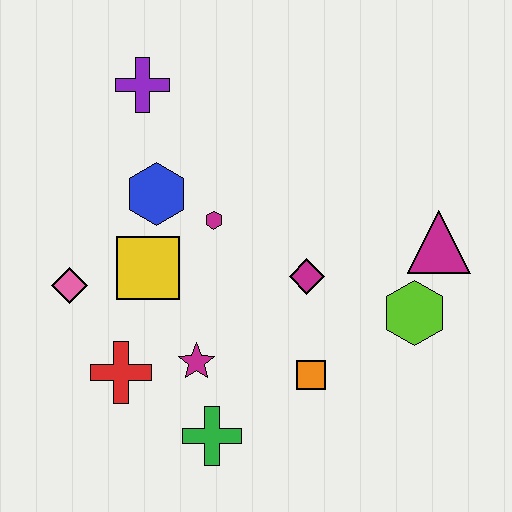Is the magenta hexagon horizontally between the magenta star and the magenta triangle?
Yes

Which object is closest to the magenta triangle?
The lime hexagon is closest to the magenta triangle.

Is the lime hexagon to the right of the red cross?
Yes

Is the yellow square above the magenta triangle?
No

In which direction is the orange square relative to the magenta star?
The orange square is to the right of the magenta star.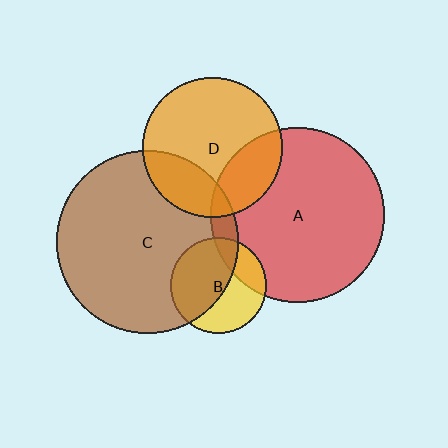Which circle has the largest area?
Circle C (brown).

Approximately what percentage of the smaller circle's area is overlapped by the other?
Approximately 25%.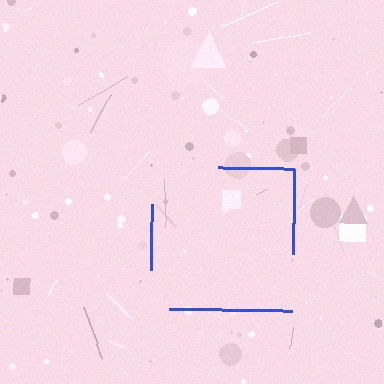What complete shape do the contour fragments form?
The contour fragments form a square.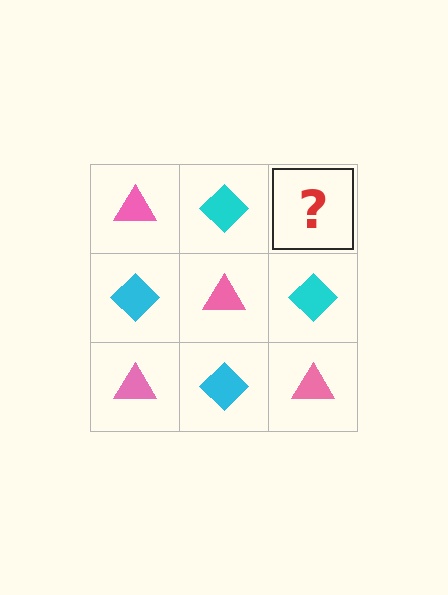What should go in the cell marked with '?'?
The missing cell should contain a pink triangle.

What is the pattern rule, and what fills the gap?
The rule is that it alternates pink triangle and cyan diamond in a checkerboard pattern. The gap should be filled with a pink triangle.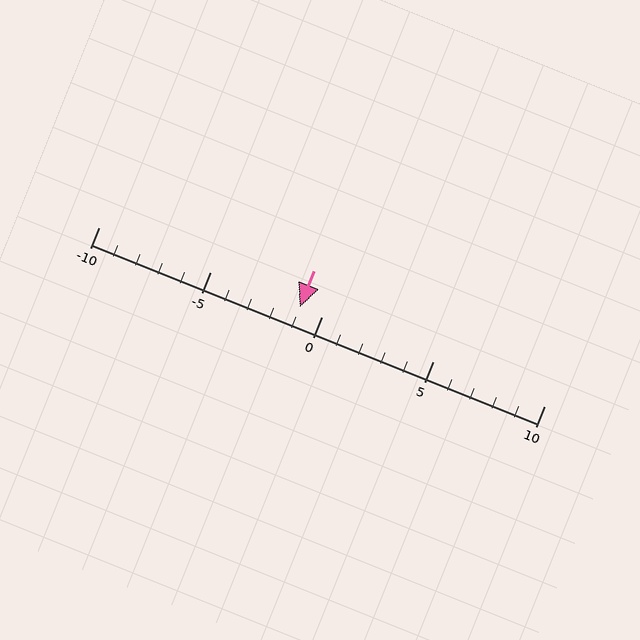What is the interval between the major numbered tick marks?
The major tick marks are spaced 5 units apart.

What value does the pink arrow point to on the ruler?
The pink arrow points to approximately -1.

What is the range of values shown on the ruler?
The ruler shows values from -10 to 10.